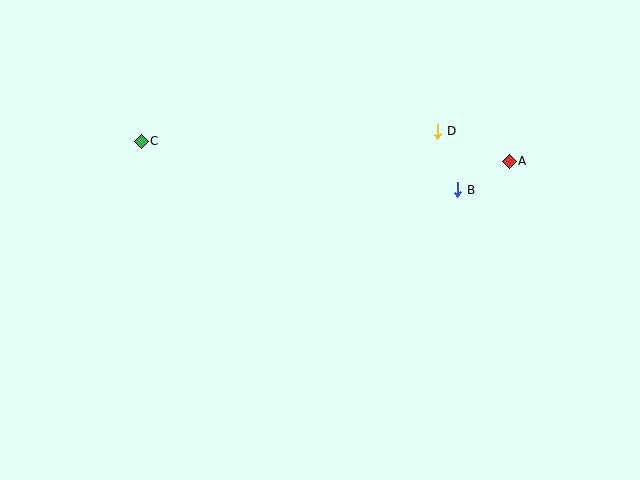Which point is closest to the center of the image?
Point B at (458, 190) is closest to the center.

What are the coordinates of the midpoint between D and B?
The midpoint between D and B is at (448, 161).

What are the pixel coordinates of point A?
Point A is at (509, 161).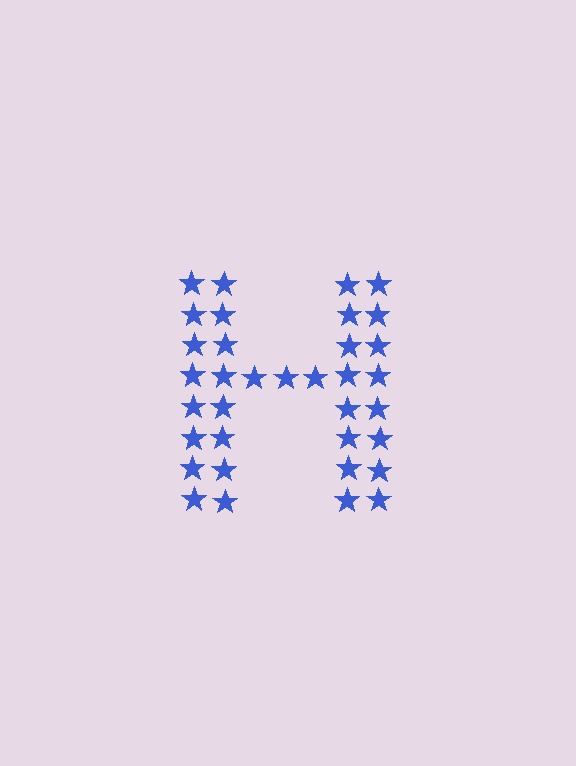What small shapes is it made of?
It is made of small stars.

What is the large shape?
The large shape is the letter H.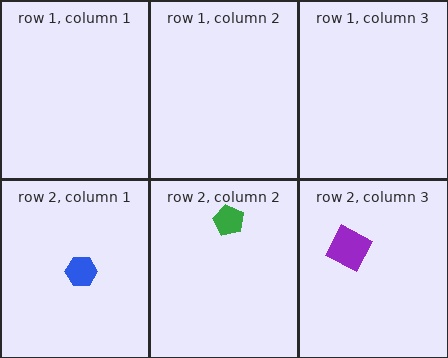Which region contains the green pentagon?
The row 2, column 2 region.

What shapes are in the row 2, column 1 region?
The blue hexagon.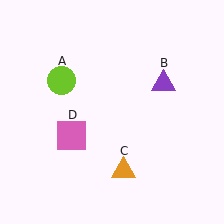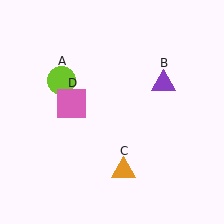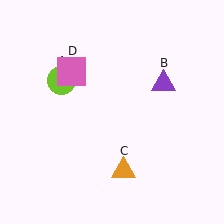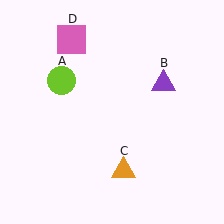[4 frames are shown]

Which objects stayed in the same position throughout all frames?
Lime circle (object A) and purple triangle (object B) and orange triangle (object C) remained stationary.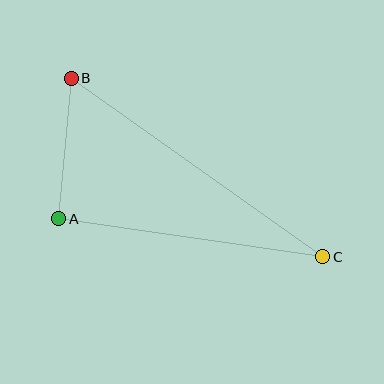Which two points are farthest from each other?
Points B and C are farthest from each other.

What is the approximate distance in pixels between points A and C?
The distance between A and C is approximately 266 pixels.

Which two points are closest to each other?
Points A and B are closest to each other.